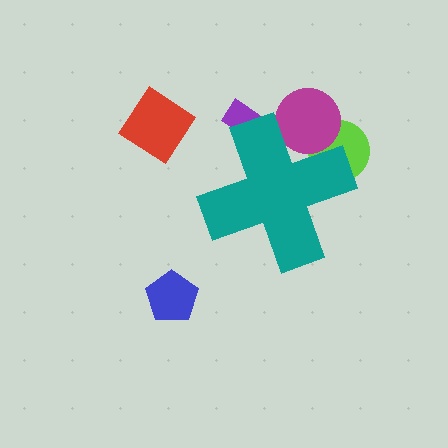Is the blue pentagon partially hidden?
No, the blue pentagon is fully visible.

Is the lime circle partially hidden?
Yes, the lime circle is partially hidden behind the teal cross.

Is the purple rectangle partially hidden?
Yes, the purple rectangle is partially hidden behind the teal cross.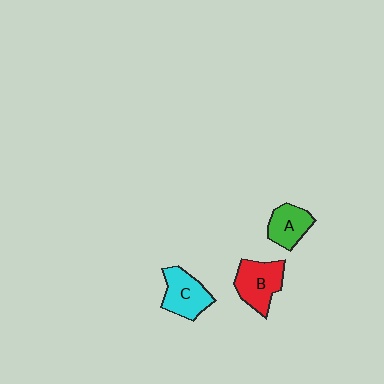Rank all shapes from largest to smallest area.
From largest to smallest: B (red), C (cyan), A (green).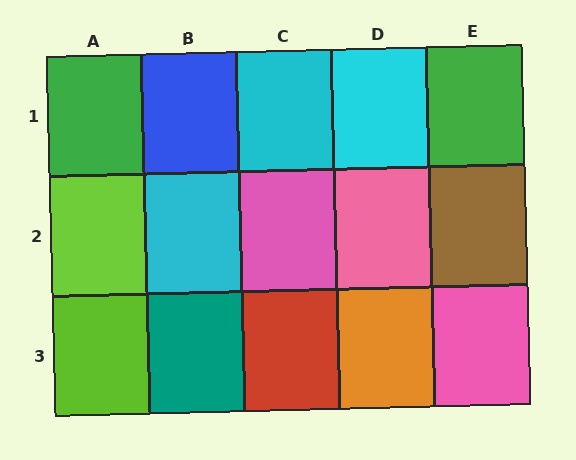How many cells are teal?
1 cell is teal.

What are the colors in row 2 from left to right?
Lime, cyan, pink, pink, brown.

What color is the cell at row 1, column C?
Cyan.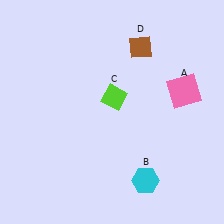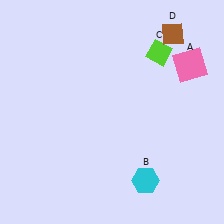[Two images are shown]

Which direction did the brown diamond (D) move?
The brown diamond (D) moved right.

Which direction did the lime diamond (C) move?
The lime diamond (C) moved right.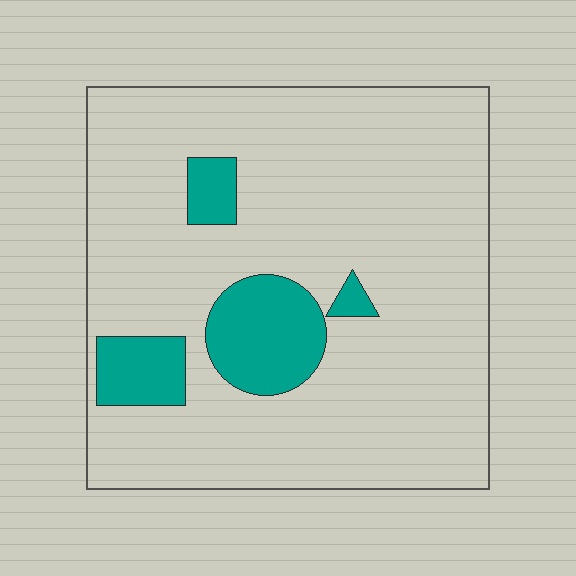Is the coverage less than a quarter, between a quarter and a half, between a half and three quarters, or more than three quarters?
Less than a quarter.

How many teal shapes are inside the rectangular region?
4.